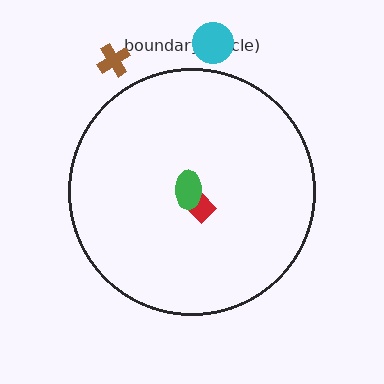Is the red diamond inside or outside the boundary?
Inside.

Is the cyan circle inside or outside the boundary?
Outside.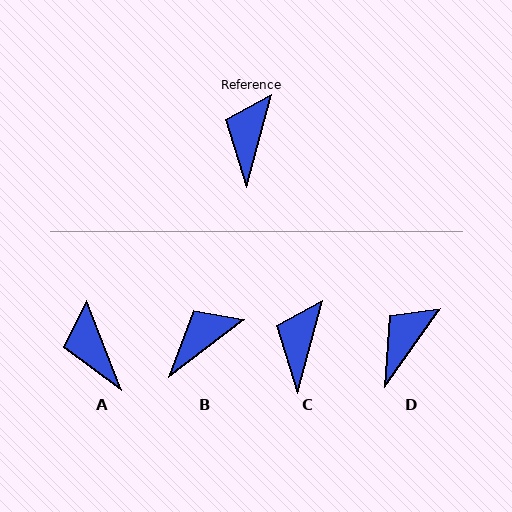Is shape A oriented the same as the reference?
No, it is off by about 36 degrees.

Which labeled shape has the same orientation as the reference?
C.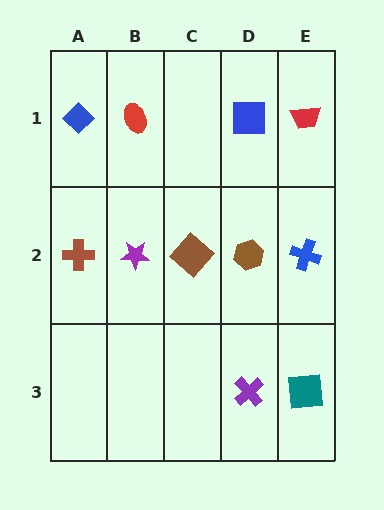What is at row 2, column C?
A brown diamond.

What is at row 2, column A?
A brown cross.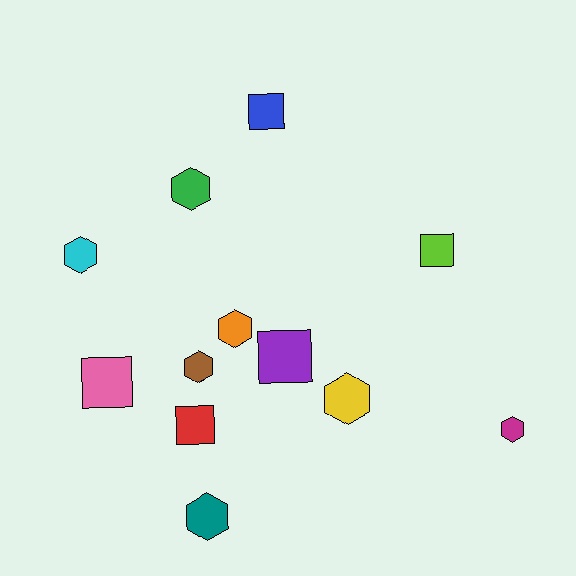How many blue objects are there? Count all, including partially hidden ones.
There is 1 blue object.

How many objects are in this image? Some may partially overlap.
There are 12 objects.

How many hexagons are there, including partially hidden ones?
There are 7 hexagons.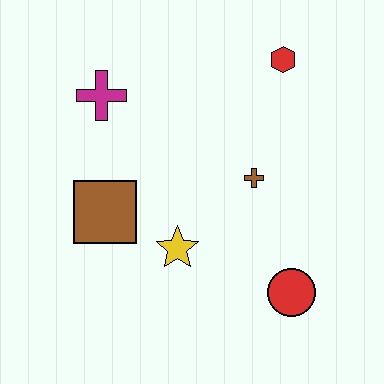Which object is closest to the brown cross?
The yellow star is closest to the brown cross.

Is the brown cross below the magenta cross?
Yes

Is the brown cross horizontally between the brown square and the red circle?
Yes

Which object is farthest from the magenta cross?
The red circle is farthest from the magenta cross.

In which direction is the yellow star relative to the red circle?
The yellow star is to the left of the red circle.